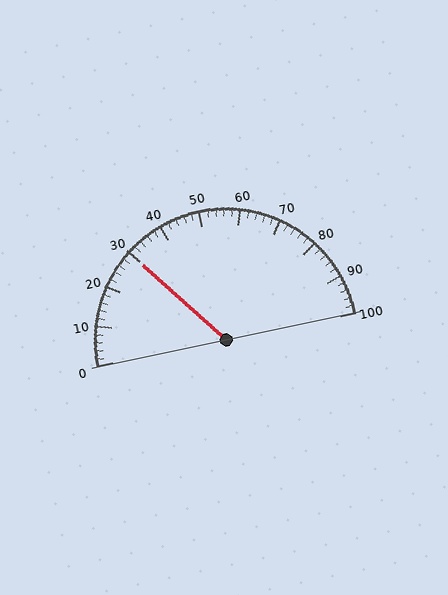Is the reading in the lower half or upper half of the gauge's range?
The reading is in the lower half of the range (0 to 100).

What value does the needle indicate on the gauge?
The needle indicates approximately 30.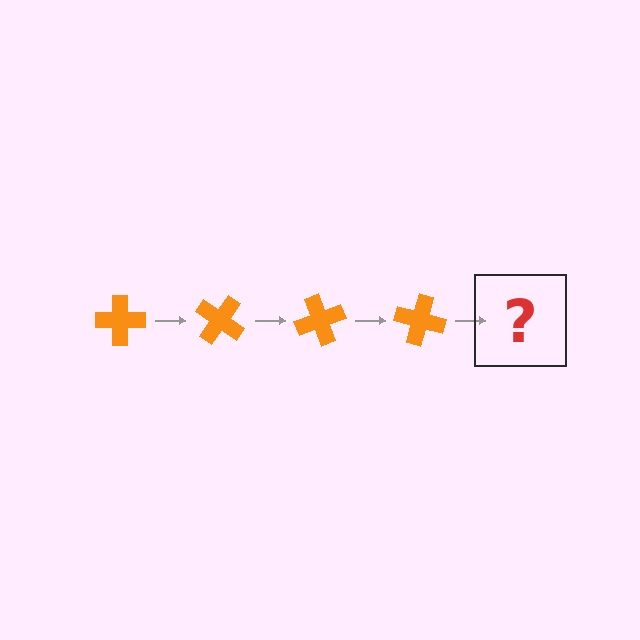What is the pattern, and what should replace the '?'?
The pattern is that the cross rotates 35 degrees each step. The '?' should be an orange cross rotated 140 degrees.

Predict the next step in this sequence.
The next step is an orange cross rotated 140 degrees.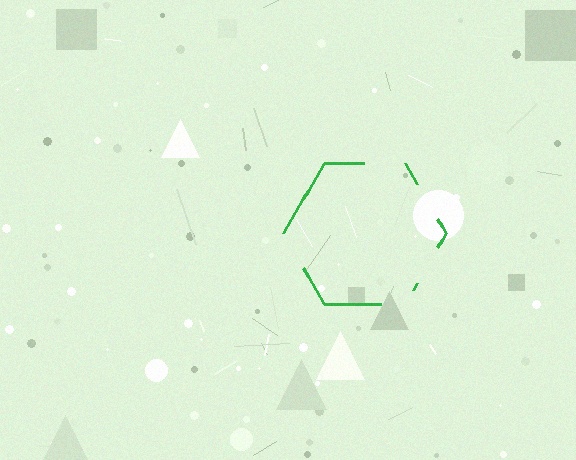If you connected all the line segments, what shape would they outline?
They would outline a hexagon.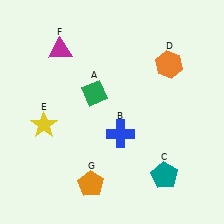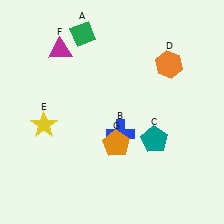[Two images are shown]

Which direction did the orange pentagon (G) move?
The orange pentagon (G) moved up.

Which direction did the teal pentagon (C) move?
The teal pentagon (C) moved up.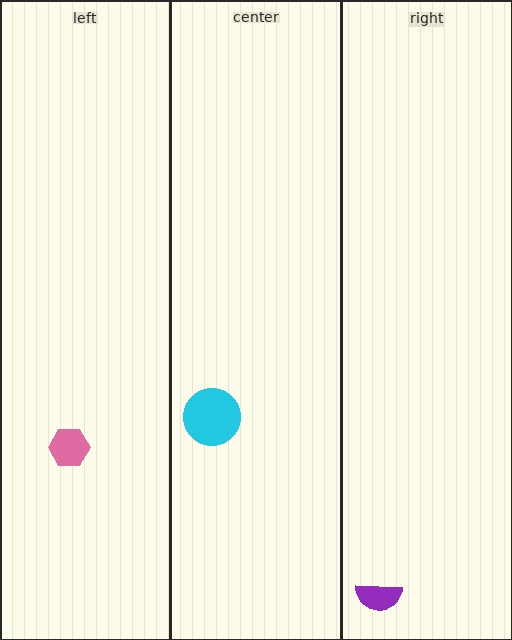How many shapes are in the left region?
1.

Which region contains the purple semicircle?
The right region.